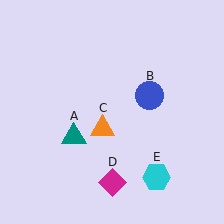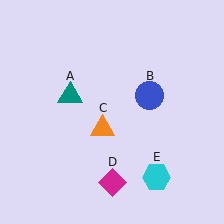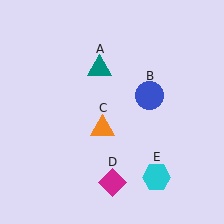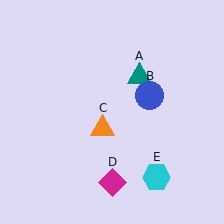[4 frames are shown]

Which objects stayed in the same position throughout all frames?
Blue circle (object B) and orange triangle (object C) and magenta diamond (object D) and cyan hexagon (object E) remained stationary.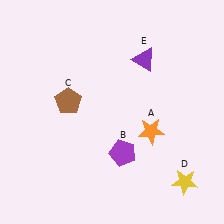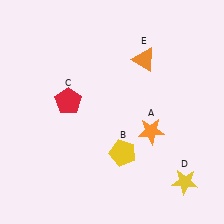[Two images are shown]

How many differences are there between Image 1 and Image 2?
There are 3 differences between the two images.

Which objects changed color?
B changed from purple to yellow. C changed from brown to red. E changed from purple to orange.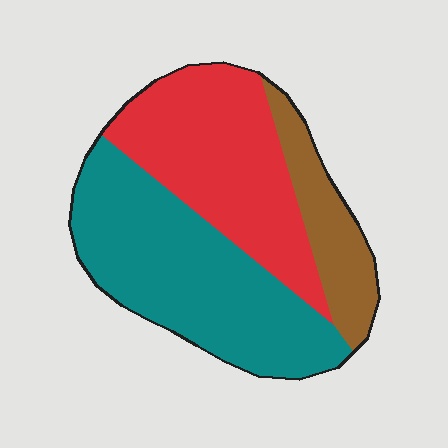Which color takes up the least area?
Brown, at roughly 15%.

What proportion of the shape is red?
Red takes up about three eighths (3/8) of the shape.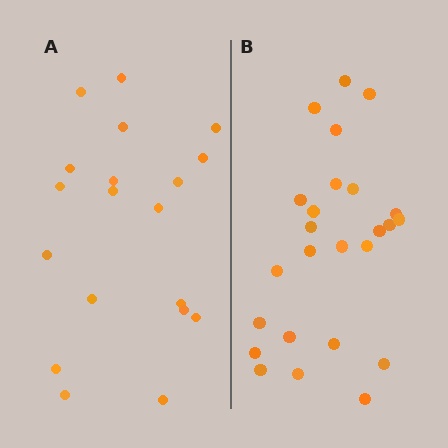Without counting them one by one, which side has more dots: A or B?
Region B (the right region) has more dots.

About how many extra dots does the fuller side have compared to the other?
Region B has about 6 more dots than region A.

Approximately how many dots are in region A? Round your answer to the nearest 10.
About 20 dots. (The exact count is 19, which rounds to 20.)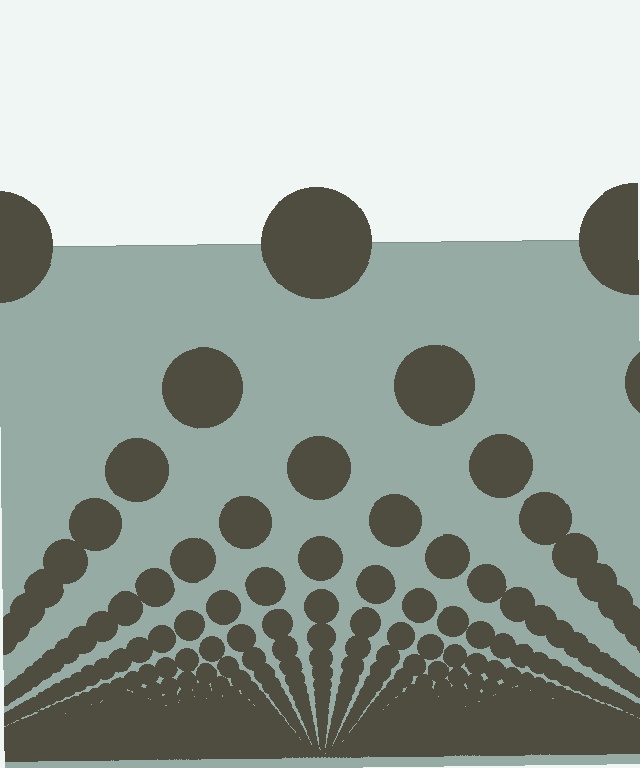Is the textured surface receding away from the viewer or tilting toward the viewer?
The surface appears to tilt toward the viewer. Texture elements get larger and sparser toward the top.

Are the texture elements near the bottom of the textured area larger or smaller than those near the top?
Smaller. The gradient is inverted — elements near the bottom are smaller and denser.